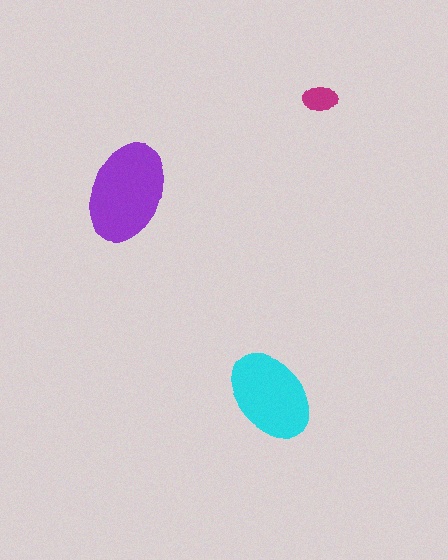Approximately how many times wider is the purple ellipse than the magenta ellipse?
About 3 times wider.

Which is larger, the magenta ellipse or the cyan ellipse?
The cyan one.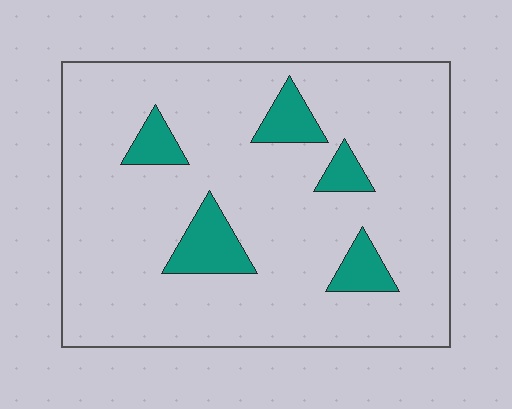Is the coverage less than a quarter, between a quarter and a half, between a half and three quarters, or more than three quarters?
Less than a quarter.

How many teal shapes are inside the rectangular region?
5.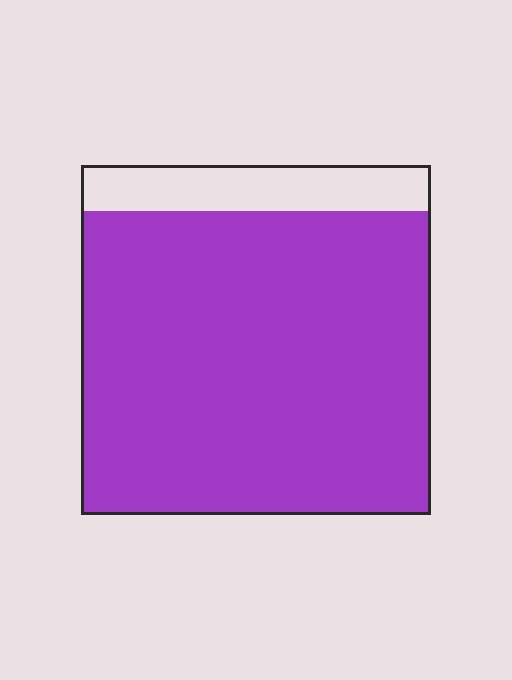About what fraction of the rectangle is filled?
About seven eighths (7/8).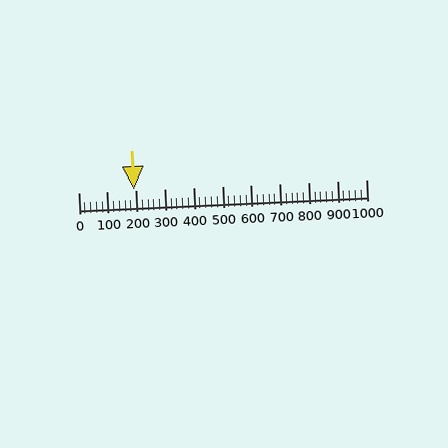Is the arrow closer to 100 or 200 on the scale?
The arrow is closer to 200.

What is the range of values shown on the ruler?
The ruler shows values from 0 to 1000.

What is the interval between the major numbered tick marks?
The major tick marks are spaced 100 units apart.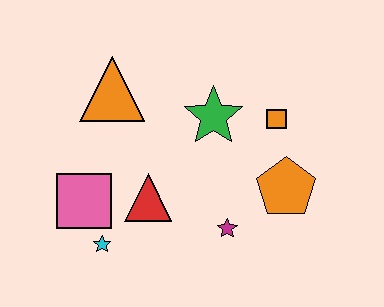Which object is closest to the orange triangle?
The green star is closest to the orange triangle.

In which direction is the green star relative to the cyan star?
The green star is above the cyan star.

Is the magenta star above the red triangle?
No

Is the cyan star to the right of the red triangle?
No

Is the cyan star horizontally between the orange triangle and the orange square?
No